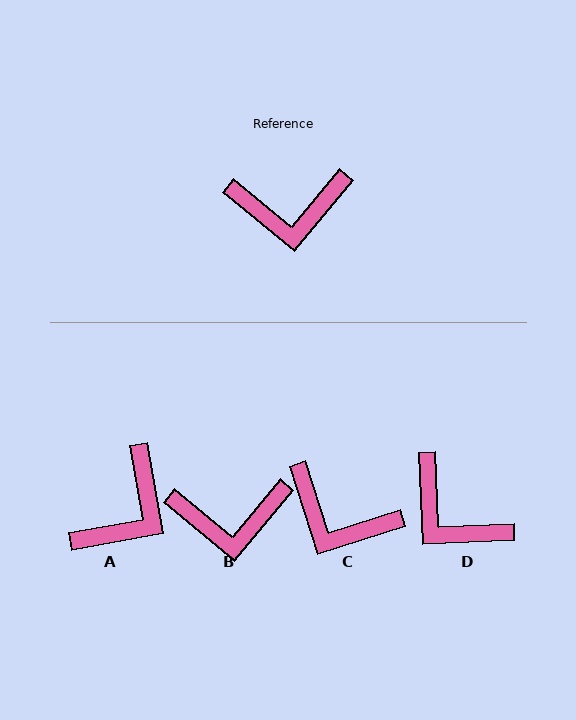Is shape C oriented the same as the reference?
No, it is off by about 33 degrees.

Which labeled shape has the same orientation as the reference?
B.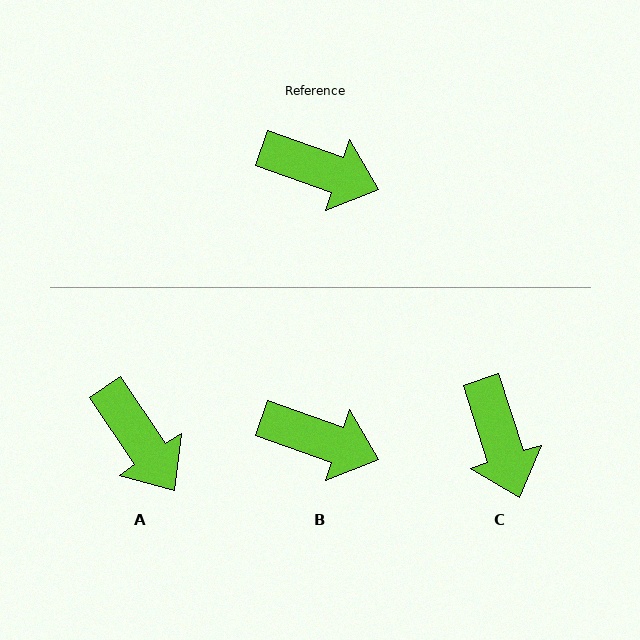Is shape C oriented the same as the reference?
No, it is off by about 53 degrees.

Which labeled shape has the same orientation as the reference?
B.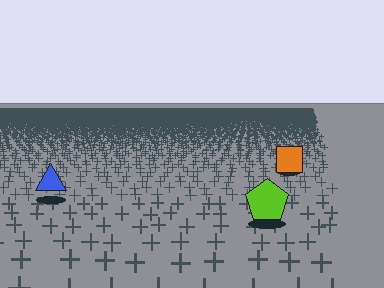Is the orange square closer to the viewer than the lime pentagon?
No. The lime pentagon is closer — you can tell from the texture gradient: the ground texture is coarser near it.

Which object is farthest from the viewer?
The orange square is farthest from the viewer. It appears smaller and the ground texture around it is denser.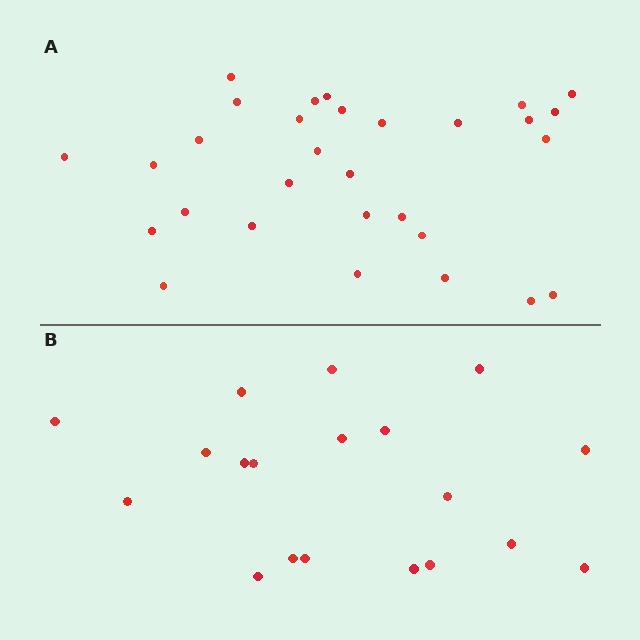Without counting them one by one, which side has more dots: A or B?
Region A (the top region) has more dots.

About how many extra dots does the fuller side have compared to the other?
Region A has roughly 12 or so more dots than region B.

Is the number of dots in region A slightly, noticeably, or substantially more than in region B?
Region A has substantially more. The ratio is roughly 1.6 to 1.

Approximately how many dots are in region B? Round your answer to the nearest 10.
About 20 dots. (The exact count is 19, which rounds to 20.)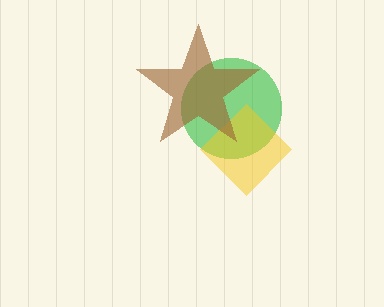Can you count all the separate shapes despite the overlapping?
Yes, there are 3 separate shapes.